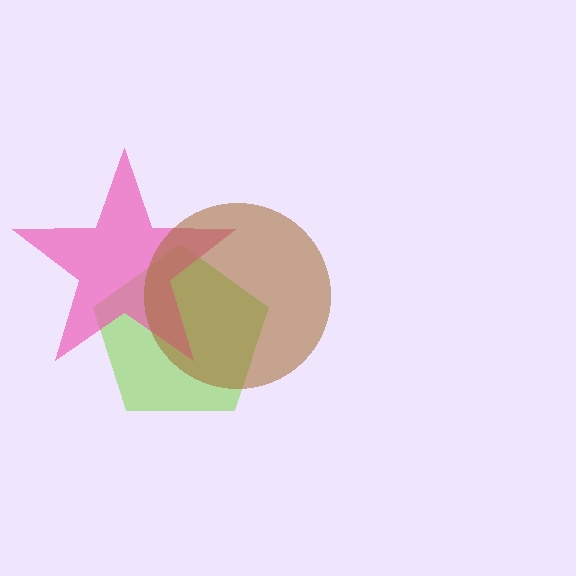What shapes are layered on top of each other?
The layered shapes are: a lime pentagon, a pink star, a brown circle.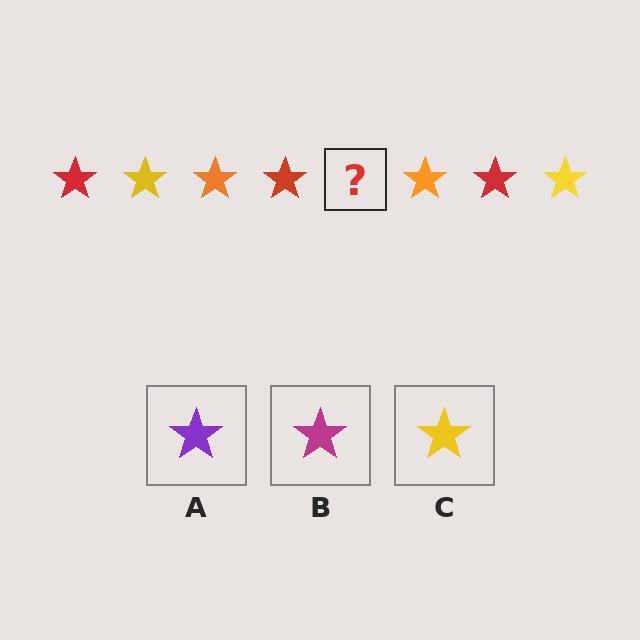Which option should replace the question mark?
Option C.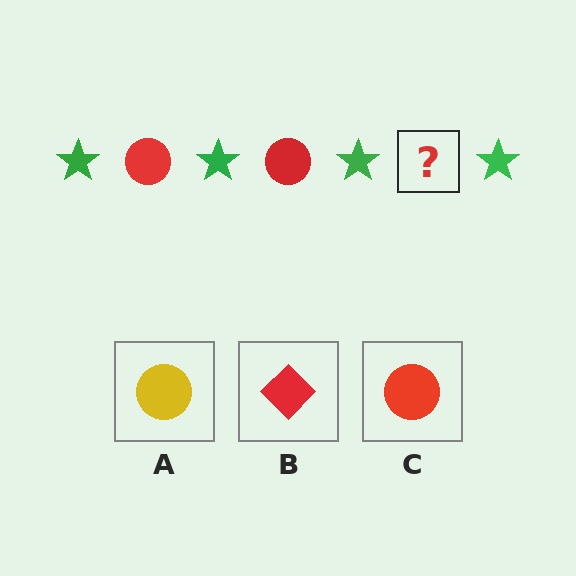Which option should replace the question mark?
Option C.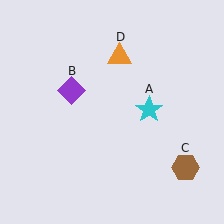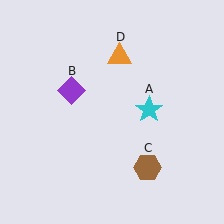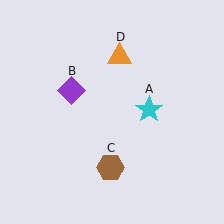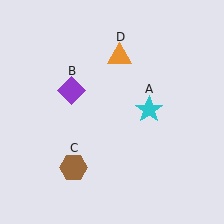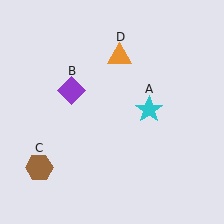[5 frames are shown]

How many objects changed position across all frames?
1 object changed position: brown hexagon (object C).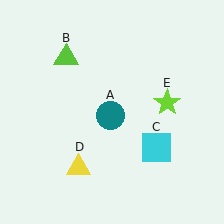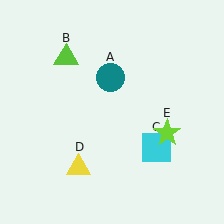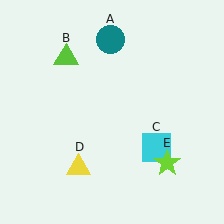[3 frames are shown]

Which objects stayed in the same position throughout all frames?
Lime triangle (object B) and cyan square (object C) and yellow triangle (object D) remained stationary.